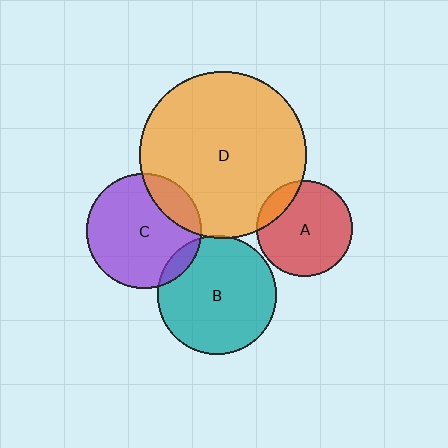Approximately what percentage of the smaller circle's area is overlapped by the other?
Approximately 5%.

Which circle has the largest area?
Circle D (orange).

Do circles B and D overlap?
Yes.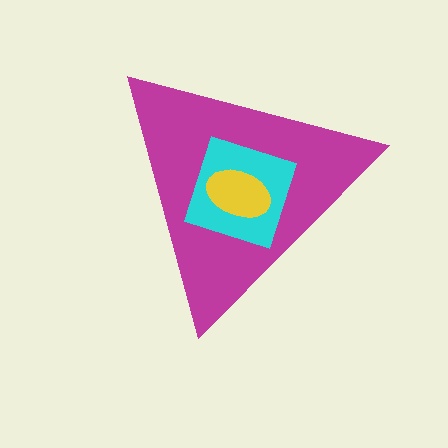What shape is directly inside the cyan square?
The yellow ellipse.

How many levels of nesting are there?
3.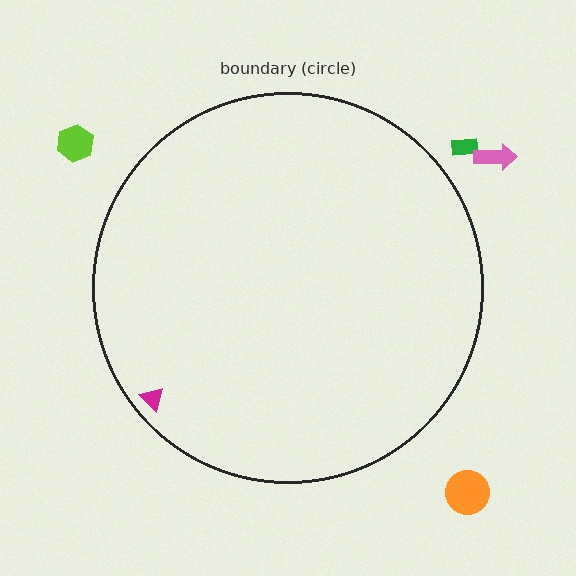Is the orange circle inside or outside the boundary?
Outside.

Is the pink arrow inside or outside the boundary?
Outside.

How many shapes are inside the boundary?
1 inside, 4 outside.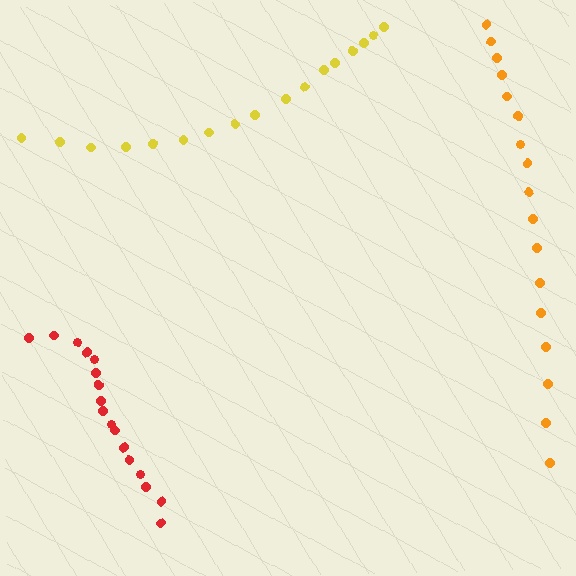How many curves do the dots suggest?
There are 3 distinct paths.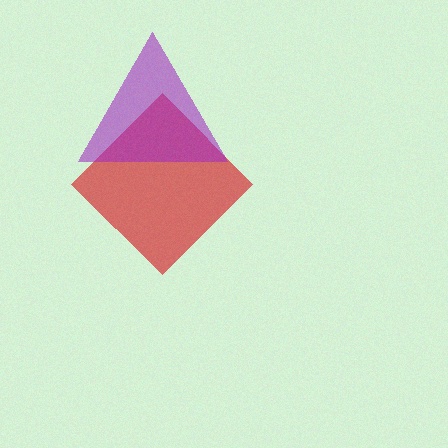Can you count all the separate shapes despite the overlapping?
Yes, there are 2 separate shapes.